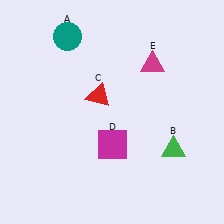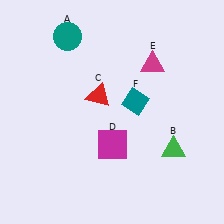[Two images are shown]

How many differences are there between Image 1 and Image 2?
There is 1 difference between the two images.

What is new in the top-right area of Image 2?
A teal diamond (F) was added in the top-right area of Image 2.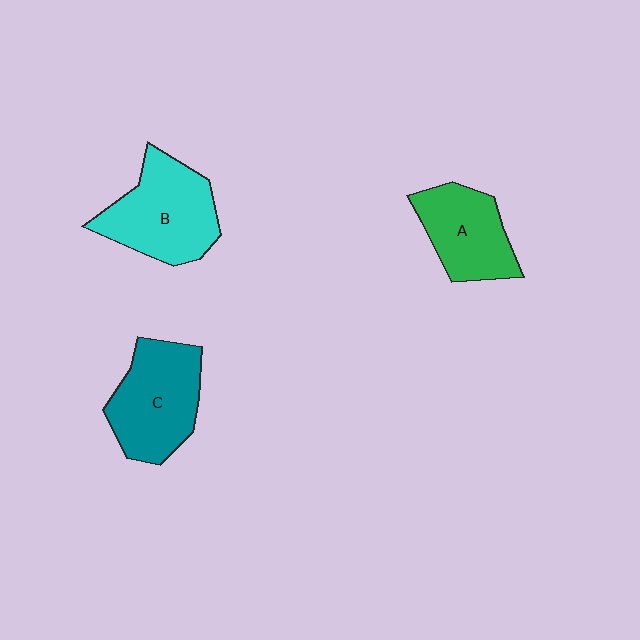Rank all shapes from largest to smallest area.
From largest to smallest: B (cyan), C (teal), A (green).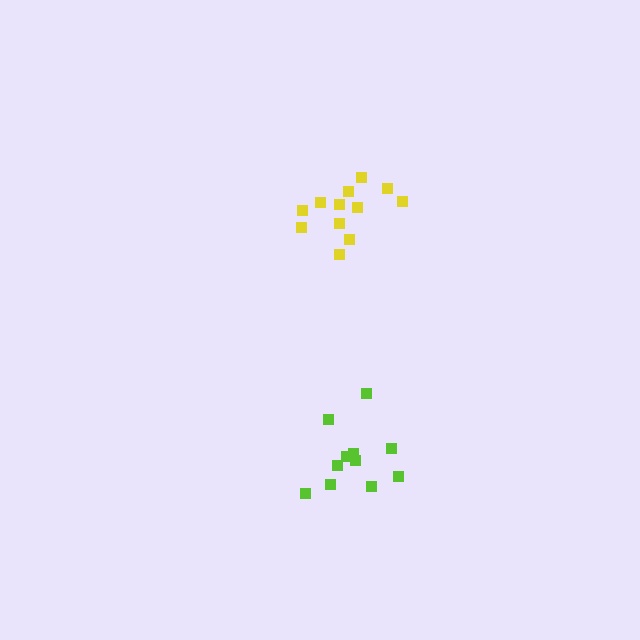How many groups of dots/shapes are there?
There are 2 groups.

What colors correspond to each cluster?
The clusters are colored: yellow, lime.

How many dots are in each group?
Group 1: 12 dots, Group 2: 11 dots (23 total).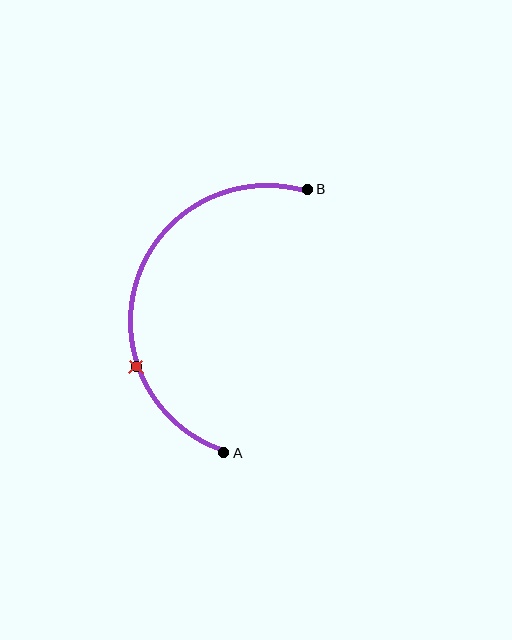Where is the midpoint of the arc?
The arc midpoint is the point on the curve farthest from the straight line joining A and B. It sits to the left of that line.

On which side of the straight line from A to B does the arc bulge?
The arc bulges to the left of the straight line connecting A and B.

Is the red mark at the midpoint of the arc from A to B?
No. The red mark lies on the arc but is closer to endpoint A. The arc midpoint would be at the point on the curve equidistant along the arc from both A and B.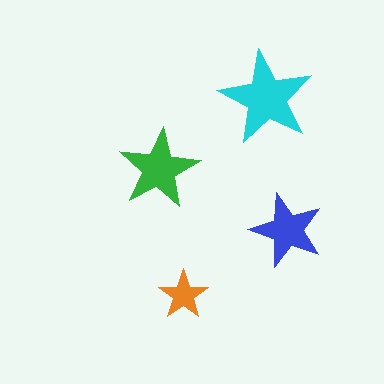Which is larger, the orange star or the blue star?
The blue one.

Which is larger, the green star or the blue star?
The green one.